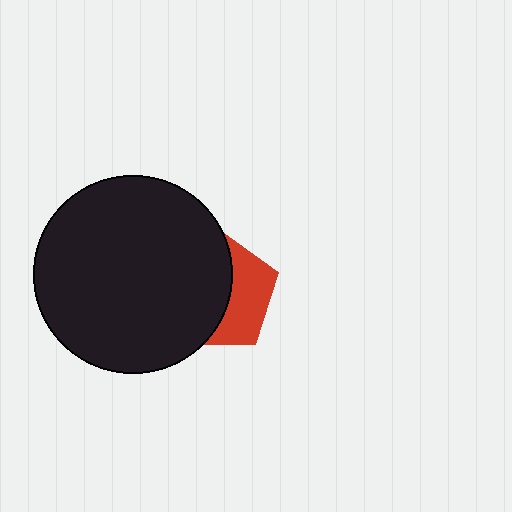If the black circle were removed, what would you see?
You would see the complete red pentagon.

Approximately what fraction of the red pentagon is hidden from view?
Roughly 60% of the red pentagon is hidden behind the black circle.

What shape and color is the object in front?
The object in front is a black circle.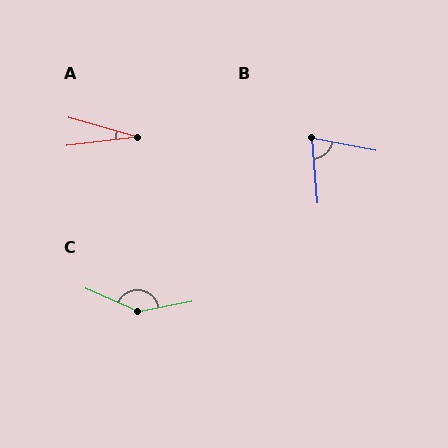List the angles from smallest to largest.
A (22°), B (74°), C (146°).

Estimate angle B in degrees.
Approximately 74 degrees.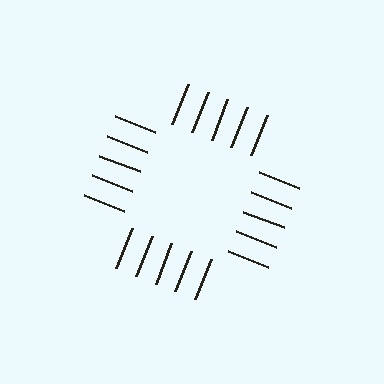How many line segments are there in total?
20 — 5 along each of the 4 edges.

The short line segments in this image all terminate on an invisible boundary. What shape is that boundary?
An illusory square — the line segments terminate on its edges but no continuous stroke is drawn.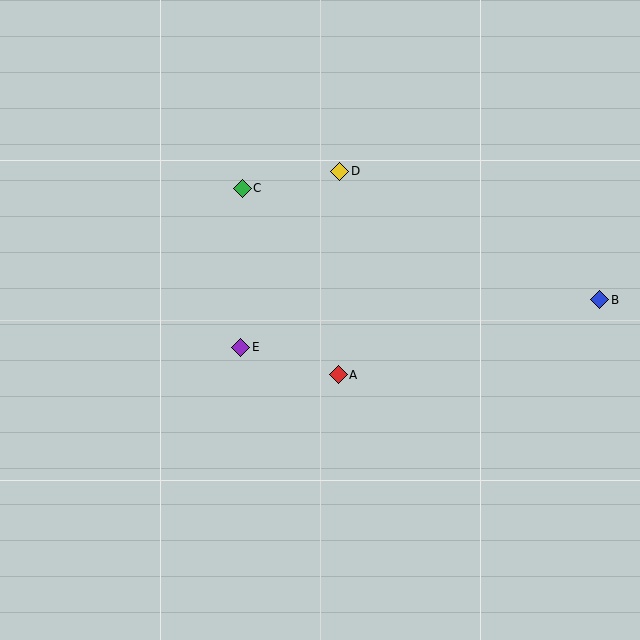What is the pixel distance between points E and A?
The distance between E and A is 101 pixels.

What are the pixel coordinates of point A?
Point A is at (338, 375).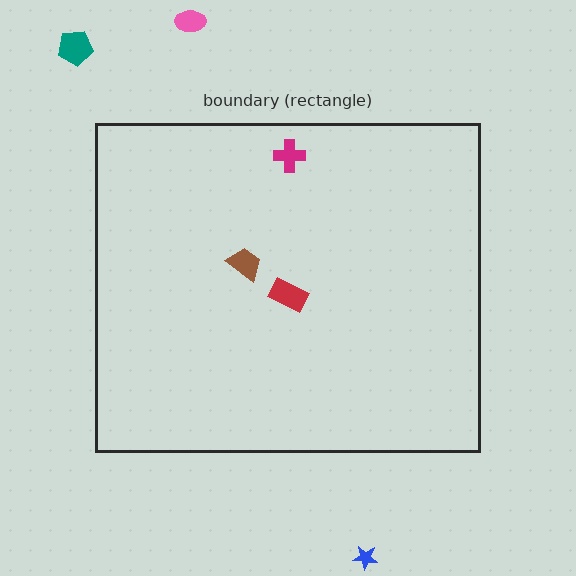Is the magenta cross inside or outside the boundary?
Inside.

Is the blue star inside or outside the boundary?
Outside.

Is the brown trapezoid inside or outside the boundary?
Inside.